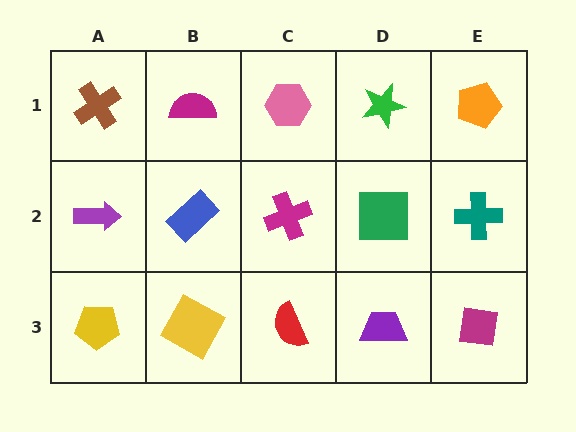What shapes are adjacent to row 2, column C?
A pink hexagon (row 1, column C), a red semicircle (row 3, column C), a blue rectangle (row 2, column B), a green square (row 2, column D).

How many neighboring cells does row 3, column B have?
3.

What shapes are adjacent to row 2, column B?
A magenta semicircle (row 1, column B), a yellow square (row 3, column B), a purple arrow (row 2, column A), a magenta cross (row 2, column C).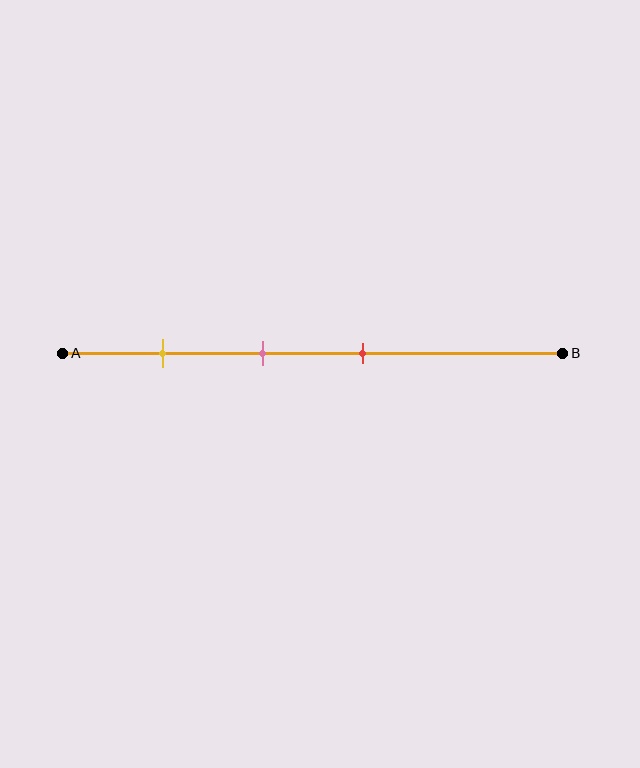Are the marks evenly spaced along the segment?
Yes, the marks are approximately evenly spaced.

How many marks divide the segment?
There are 3 marks dividing the segment.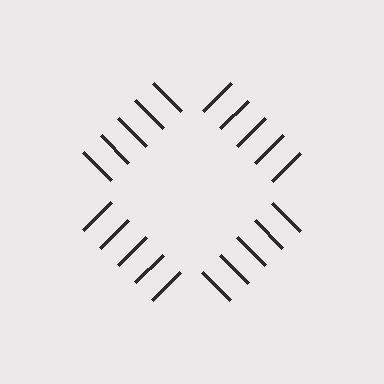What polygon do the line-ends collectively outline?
An illusory square — the line segments terminate on its edges but no continuous stroke is drawn.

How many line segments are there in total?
20 — 5 along each of the 4 edges.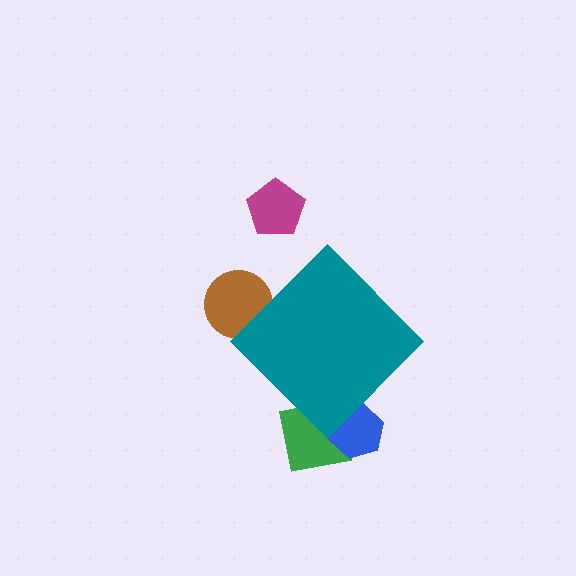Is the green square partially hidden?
Yes, the green square is partially hidden behind the teal diamond.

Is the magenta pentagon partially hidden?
No, the magenta pentagon is fully visible.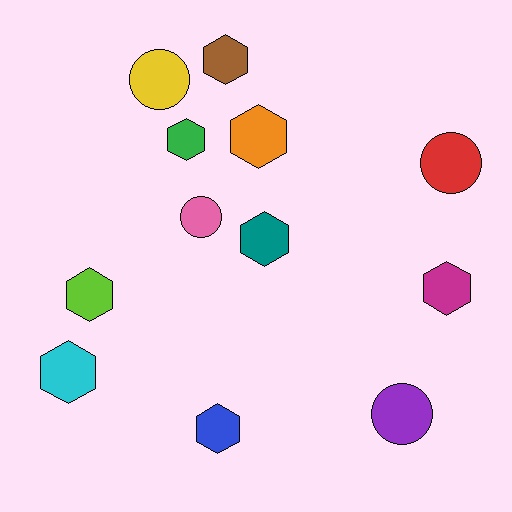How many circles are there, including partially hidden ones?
There are 4 circles.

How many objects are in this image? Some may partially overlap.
There are 12 objects.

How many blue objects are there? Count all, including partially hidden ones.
There is 1 blue object.